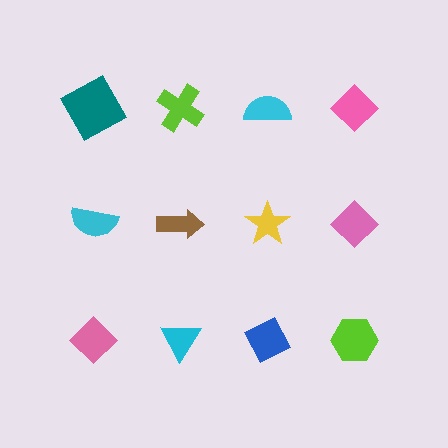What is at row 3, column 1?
A pink diamond.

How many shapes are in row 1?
4 shapes.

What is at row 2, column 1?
A cyan semicircle.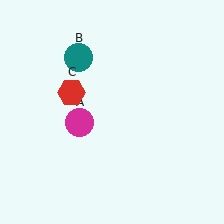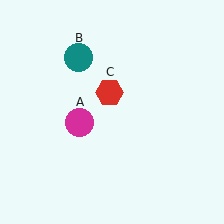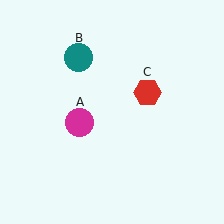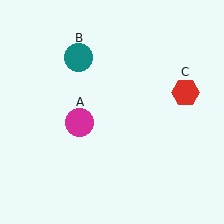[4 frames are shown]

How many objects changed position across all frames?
1 object changed position: red hexagon (object C).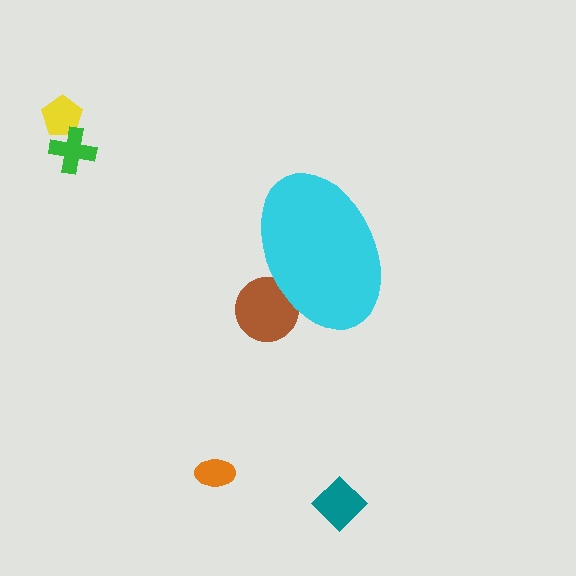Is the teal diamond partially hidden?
No, the teal diamond is fully visible.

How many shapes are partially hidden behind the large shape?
1 shape is partially hidden.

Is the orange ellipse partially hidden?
No, the orange ellipse is fully visible.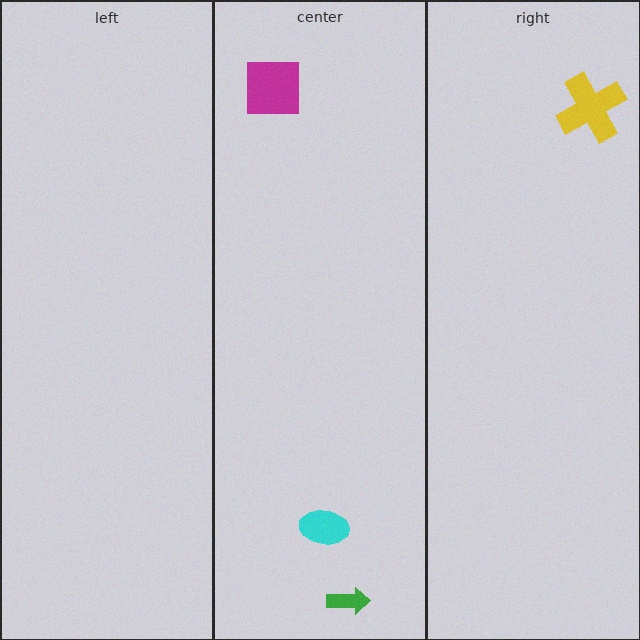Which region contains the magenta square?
The center region.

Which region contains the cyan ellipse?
The center region.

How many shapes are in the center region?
3.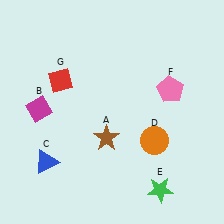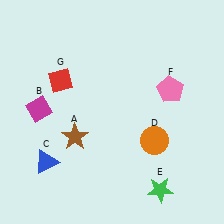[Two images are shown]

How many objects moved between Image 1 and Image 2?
1 object moved between the two images.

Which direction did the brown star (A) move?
The brown star (A) moved left.